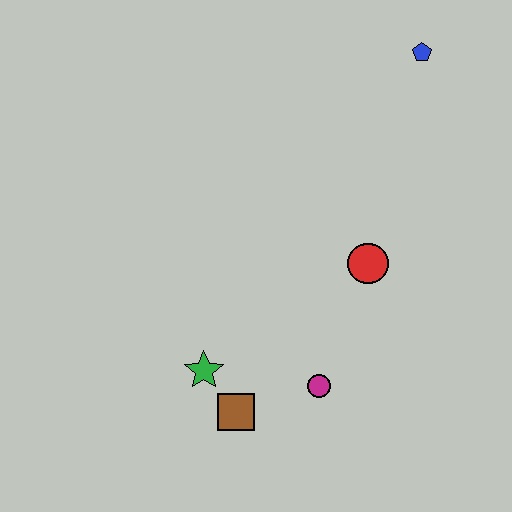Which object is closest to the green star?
The brown square is closest to the green star.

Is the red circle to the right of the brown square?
Yes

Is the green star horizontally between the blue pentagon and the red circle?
No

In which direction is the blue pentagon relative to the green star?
The blue pentagon is above the green star.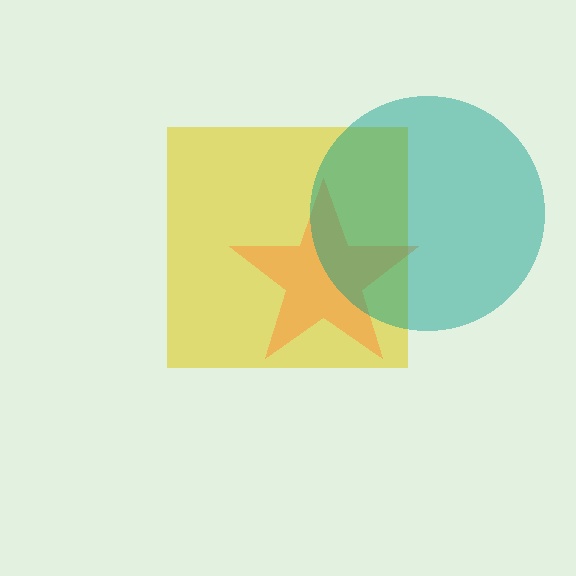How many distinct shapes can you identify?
There are 3 distinct shapes: a yellow square, an orange star, a teal circle.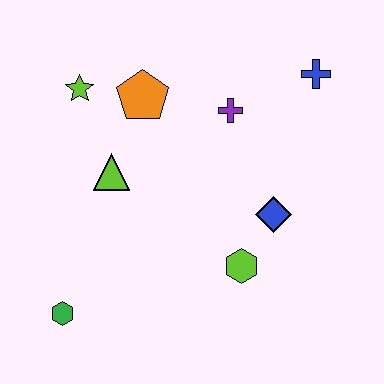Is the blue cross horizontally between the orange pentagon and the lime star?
No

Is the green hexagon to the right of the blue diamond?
No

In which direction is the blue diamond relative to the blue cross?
The blue diamond is below the blue cross.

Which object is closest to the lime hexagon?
The blue diamond is closest to the lime hexagon.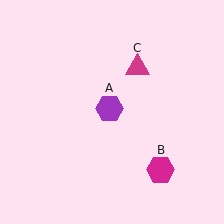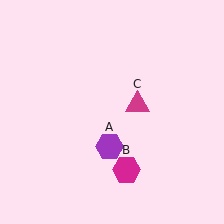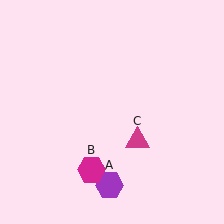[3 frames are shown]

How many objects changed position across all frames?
3 objects changed position: purple hexagon (object A), magenta hexagon (object B), magenta triangle (object C).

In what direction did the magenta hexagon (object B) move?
The magenta hexagon (object B) moved left.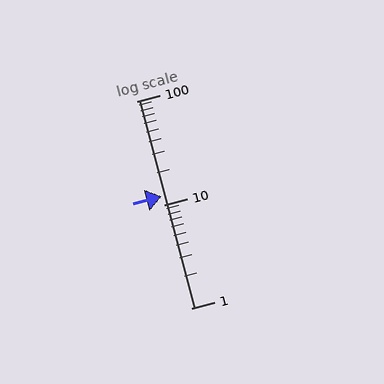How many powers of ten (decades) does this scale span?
The scale spans 2 decades, from 1 to 100.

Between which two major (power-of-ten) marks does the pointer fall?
The pointer is between 10 and 100.